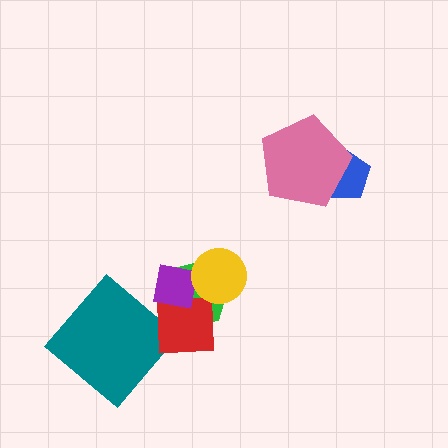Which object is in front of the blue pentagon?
The pink pentagon is in front of the blue pentagon.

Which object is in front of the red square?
The purple square is in front of the red square.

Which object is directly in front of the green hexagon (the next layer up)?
The red square is directly in front of the green hexagon.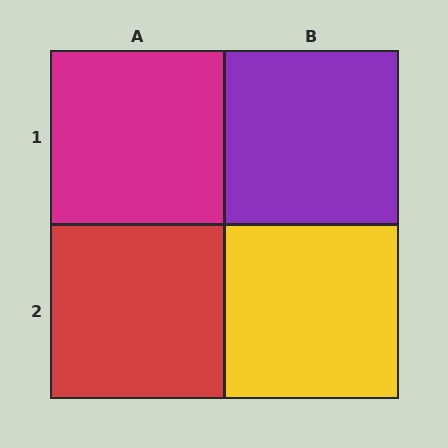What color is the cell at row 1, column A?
Magenta.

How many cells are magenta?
1 cell is magenta.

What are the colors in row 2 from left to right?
Red, yellow.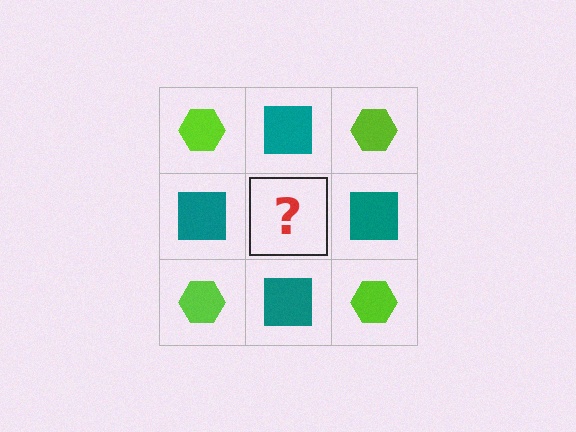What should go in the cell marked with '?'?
The missing cell should contain a lime hexagon.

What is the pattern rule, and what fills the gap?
The rule is that it alternates lime hexagon and teal square in a checkerboard pattern. The gap should be filled with a lime hexagon.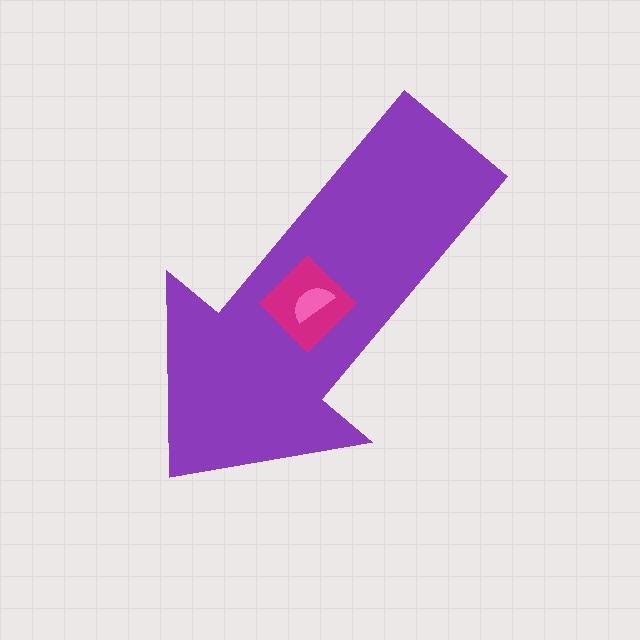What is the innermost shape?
The pink semicircle.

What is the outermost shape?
The purple arrow.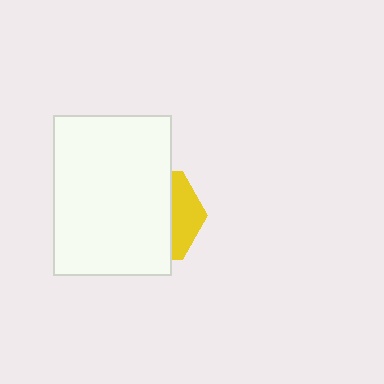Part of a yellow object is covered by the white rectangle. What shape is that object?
It is a hexagon.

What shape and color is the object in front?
The object in front is a white rectangle.